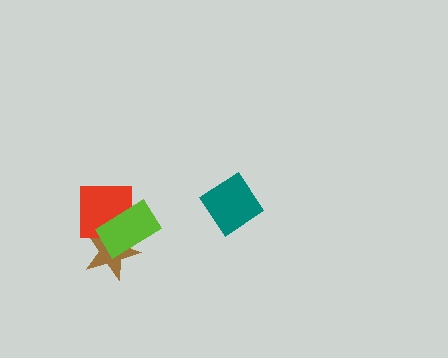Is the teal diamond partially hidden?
No, no other shape covers it.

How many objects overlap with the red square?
2 objects overlap with the red square.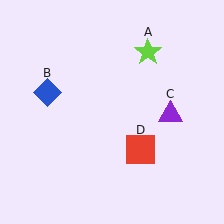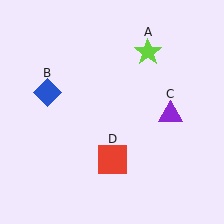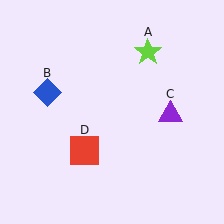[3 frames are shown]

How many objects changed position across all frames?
1 object changed position: red square (object D).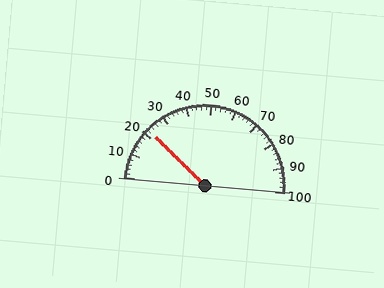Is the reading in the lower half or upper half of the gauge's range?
The reading is in the lower half of the range (0 to 100).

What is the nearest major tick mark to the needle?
The nearest major tick mark is 20.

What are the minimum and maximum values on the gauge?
The gauge ranges from 0 to 100.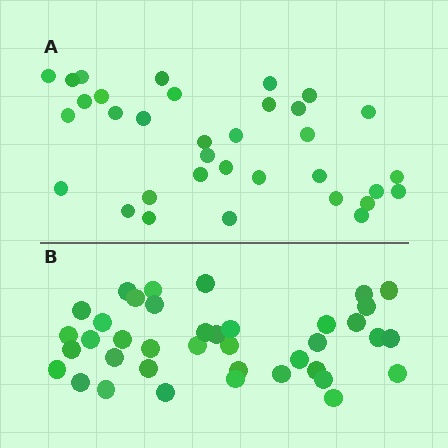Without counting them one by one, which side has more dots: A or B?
Region B (the bottom region) has more dots.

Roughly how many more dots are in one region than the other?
Region B has about 5 more dots than region A.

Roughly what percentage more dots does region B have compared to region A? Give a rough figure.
About 15% more.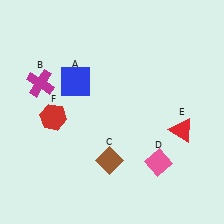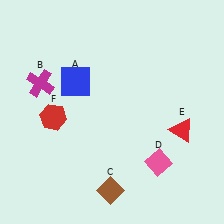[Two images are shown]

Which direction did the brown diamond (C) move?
The brown diamond (C) moved down.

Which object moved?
The brown diamond (C) moved down.